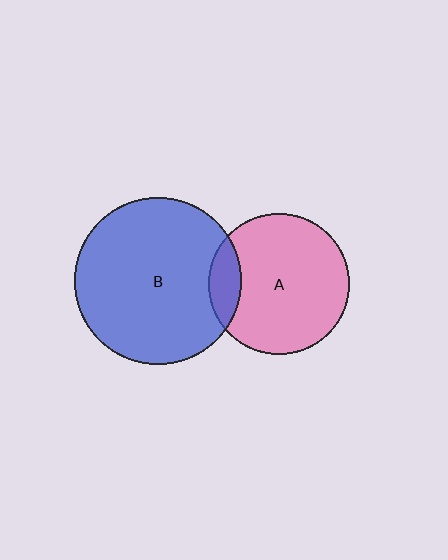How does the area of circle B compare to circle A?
Approximately 1.4 times.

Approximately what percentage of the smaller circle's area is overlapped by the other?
Approximately 15%.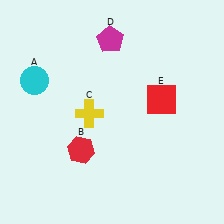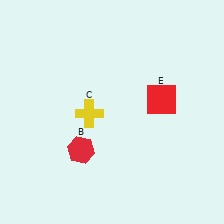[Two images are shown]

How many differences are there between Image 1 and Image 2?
There are 2 differences between the two images.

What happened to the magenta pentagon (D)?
The magenta pentagon (D) was removed in Image 2. It was in the top-left area of Image 1.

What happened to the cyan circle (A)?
The cyan circle (A) was removed in Image 2. It was in the top-left area of Image 1.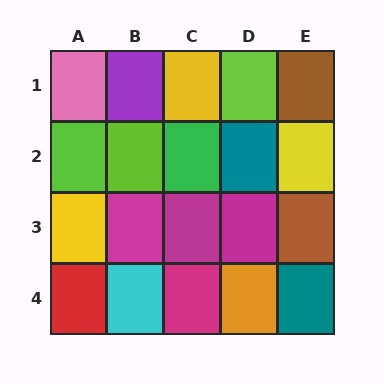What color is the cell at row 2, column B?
Lime.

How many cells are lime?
3 cells are lime.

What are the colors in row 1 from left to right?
Pink, purple, yellow, lime, brown.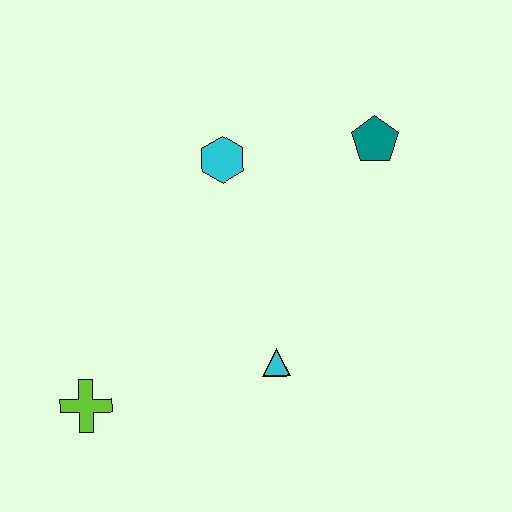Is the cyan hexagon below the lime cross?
No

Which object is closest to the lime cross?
The cyan triangle is closest to the lime cross.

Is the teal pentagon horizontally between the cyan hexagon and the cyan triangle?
No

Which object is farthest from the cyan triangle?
The teal pentagon is farthest from the cyan triangle.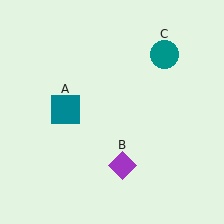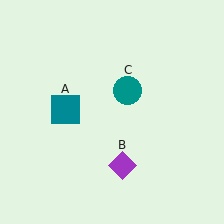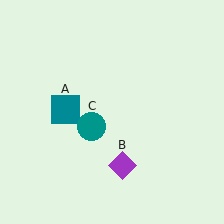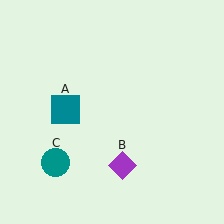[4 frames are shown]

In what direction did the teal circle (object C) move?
The teal circle (object C) moved down and to the left.